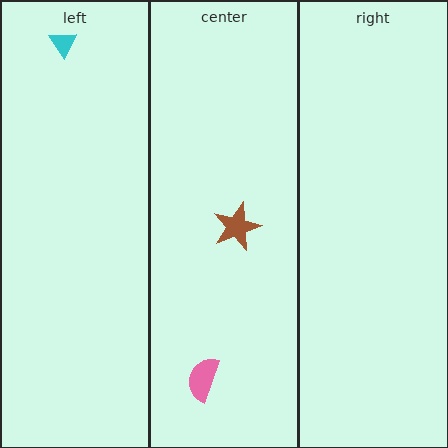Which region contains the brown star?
The center region.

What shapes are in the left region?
The cyan triangle.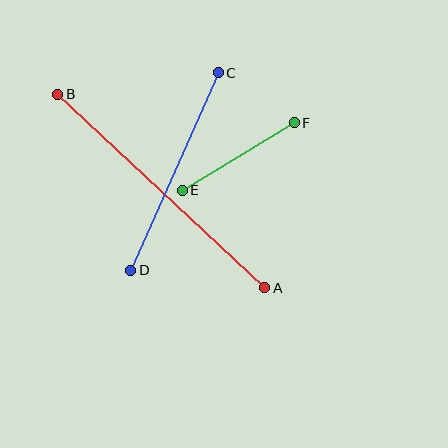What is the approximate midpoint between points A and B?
The midpoint is at approximately (161, 191) pixels.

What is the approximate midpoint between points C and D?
The midpoint is at approximately (175, 171) pixels.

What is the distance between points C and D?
The distance is approximately 216 pixels.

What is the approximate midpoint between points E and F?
The midpoint is at approximately (238, 156) pixels.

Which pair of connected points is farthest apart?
Points A and B are farthest apart.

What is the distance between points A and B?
The distance is approximately 283 pixels.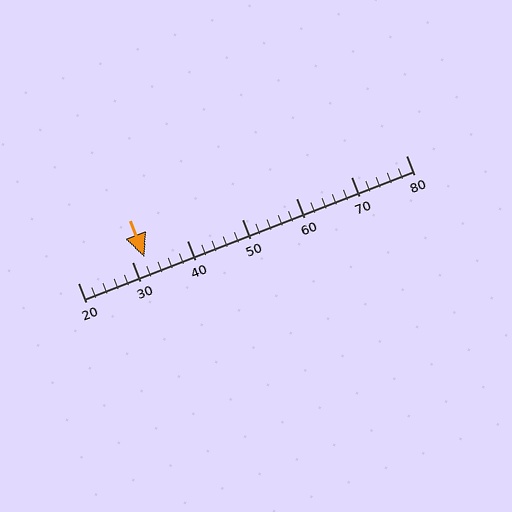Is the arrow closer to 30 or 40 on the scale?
The arrow is closer to 30.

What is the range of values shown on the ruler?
The ruler shows values from 20 to 80.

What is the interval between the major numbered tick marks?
The major tick marks are spaced 10 units apart.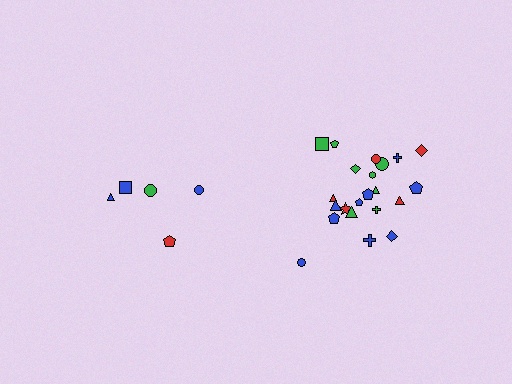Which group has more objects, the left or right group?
The right group.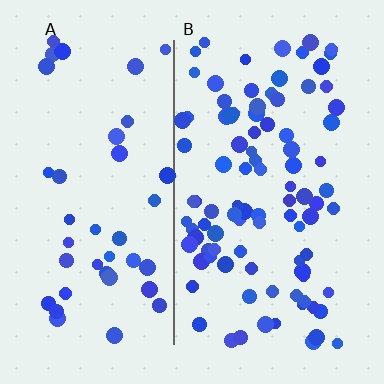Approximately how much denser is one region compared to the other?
Approximately 2.3× — region B over region A.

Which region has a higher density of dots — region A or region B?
B (the right).